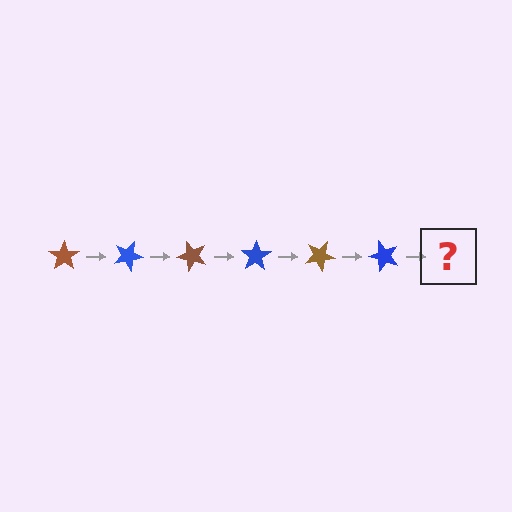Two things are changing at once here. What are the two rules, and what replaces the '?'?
The two rules are that it rotates 25 degrees each step and the color cycles through brown and blue. The '?' should be a brown star, rotated 150 degrees from the start.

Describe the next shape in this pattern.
It should be a brown star, rotated 150 degrees from the start.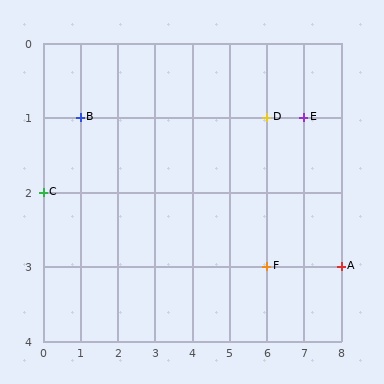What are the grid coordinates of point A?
Point A is at grid coordinates (8, 3).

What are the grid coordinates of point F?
Point F is at grid coordinates (6, 3).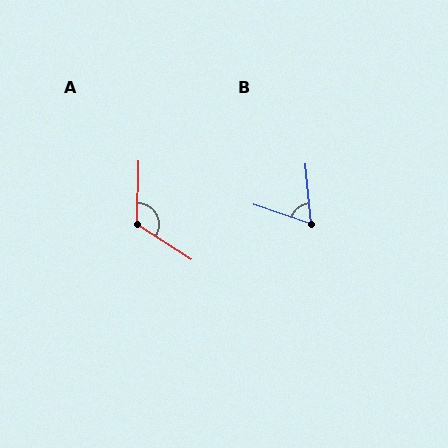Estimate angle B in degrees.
Approximately 67 degrees.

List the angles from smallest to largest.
B (67°), A (121°).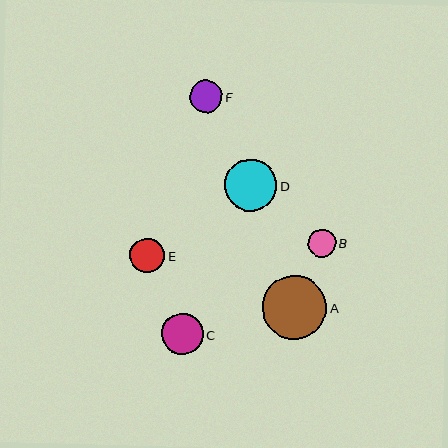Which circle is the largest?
Circle A is the largest with a size of approximately 64 pixels.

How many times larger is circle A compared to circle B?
Circle A is approximately 2.3 times the size of circle B.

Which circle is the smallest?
Circle B is the smallest with a size of approximately 28 pixels.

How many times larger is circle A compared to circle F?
Circle A is approximately 2.0 times the size of circle F.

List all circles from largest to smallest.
From largest to smallest: A, D, C, E, F, B.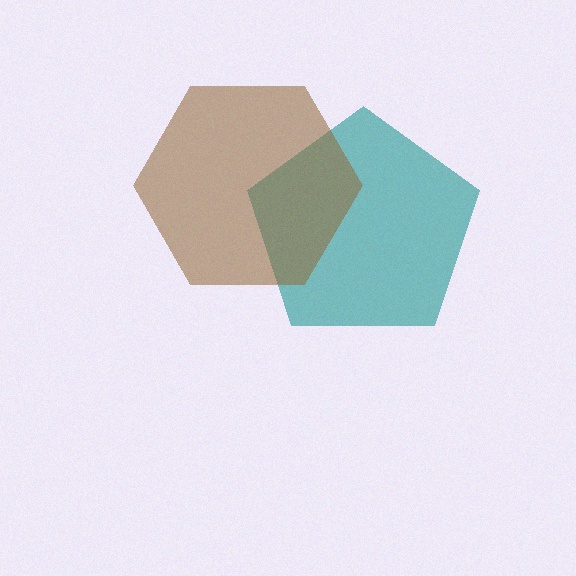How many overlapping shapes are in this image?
There are 2 overlapping shapes in the image.